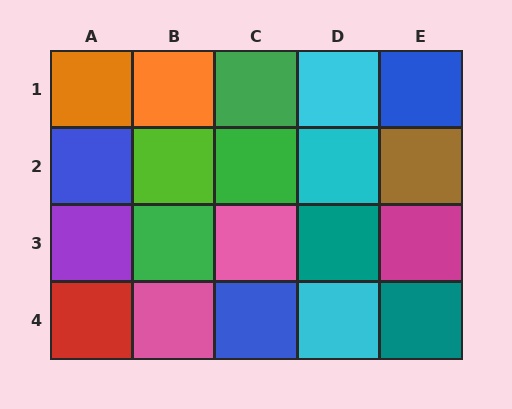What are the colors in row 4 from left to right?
Red, pink, blue, cyan, teal.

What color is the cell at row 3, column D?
Teal.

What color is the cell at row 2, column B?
Lime.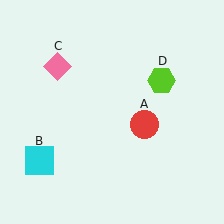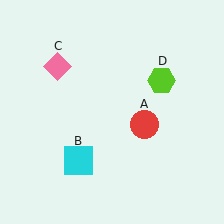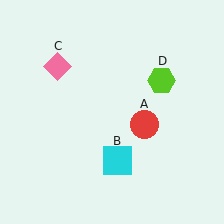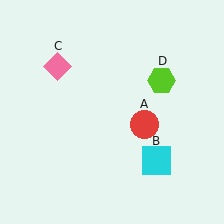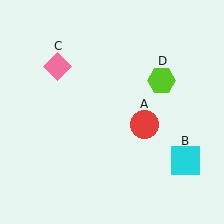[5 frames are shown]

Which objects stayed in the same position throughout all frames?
Red circle (object A) and pink diamond (object C) and lime hexagon (object D) remained stationary.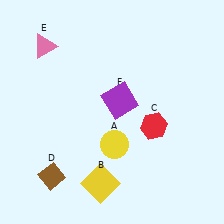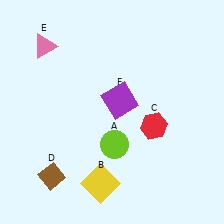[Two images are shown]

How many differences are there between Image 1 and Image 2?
There is 1 difference between the two images.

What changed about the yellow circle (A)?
In Image 1, A is yellow. In Image 2, it changed to lime.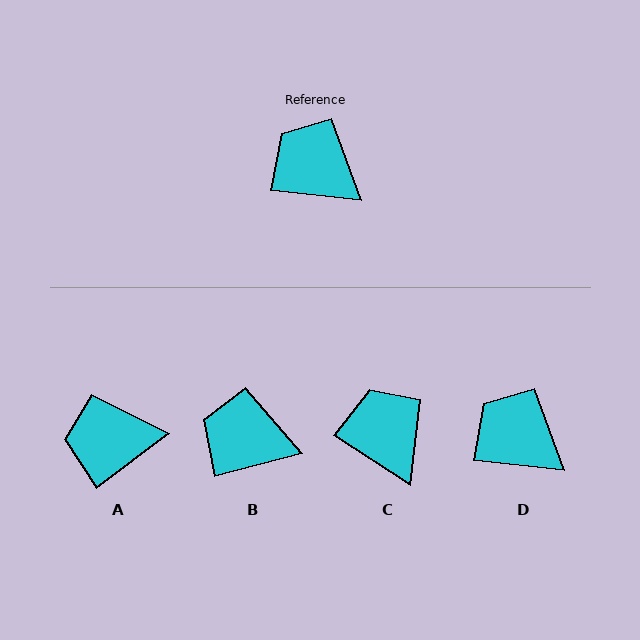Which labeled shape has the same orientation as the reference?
D.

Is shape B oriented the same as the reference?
No, it is off by about 21 degrees.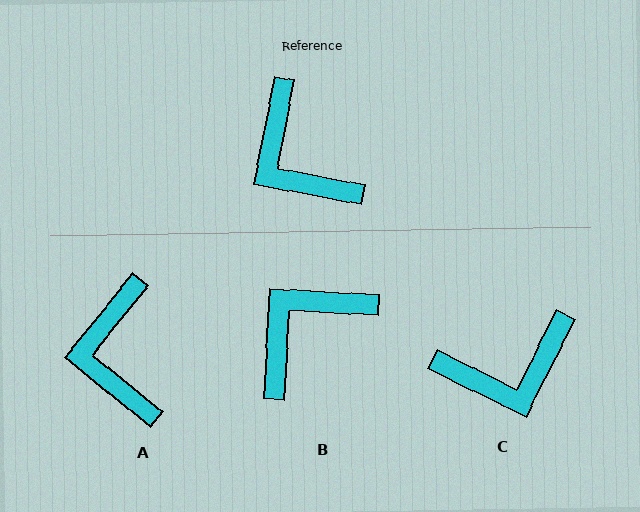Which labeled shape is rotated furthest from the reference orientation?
B, about 82 degrees away.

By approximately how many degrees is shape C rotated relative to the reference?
Approximately 74 degrees counter-clockwise.